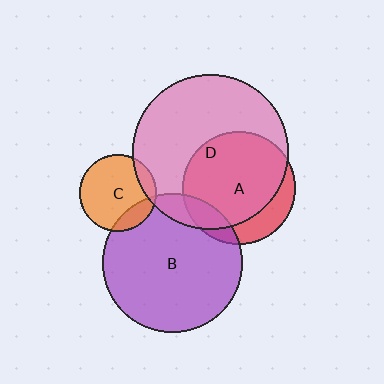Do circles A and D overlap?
Yes.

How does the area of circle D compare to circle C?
Approximately 4.0 times.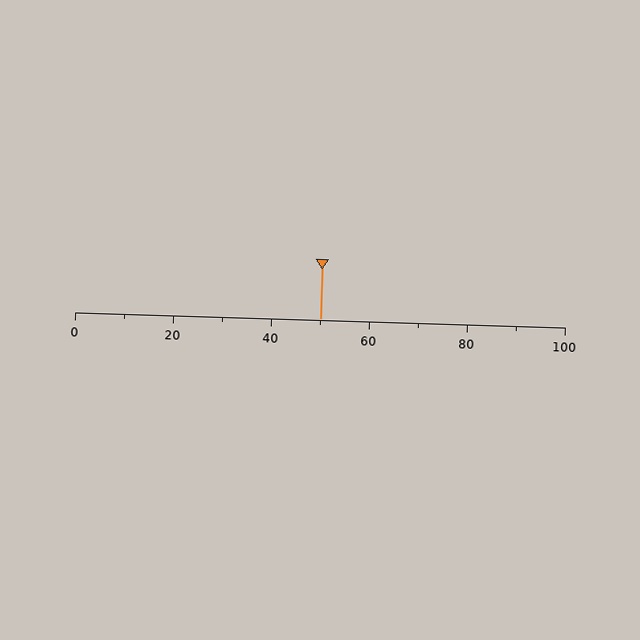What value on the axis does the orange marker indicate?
The marker indicates approximately 50.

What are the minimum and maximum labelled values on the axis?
The axis runs from 0 to 100.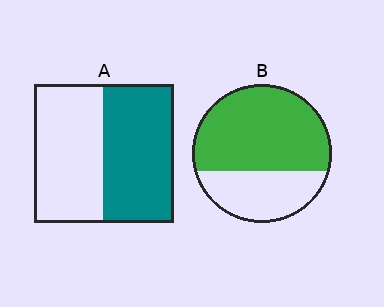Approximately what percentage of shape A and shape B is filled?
A is approximately 50% and B is approximately 65%.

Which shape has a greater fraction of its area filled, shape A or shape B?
Shape B.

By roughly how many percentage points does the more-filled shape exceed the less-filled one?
By roughly 15 percentage points (B over A).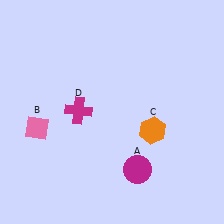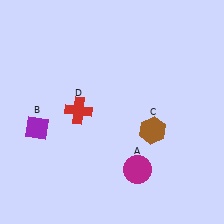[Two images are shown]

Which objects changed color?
B changed from pink to purple. C changed from orange to brown. D changed from magenta to red.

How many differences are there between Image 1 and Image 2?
There are 3 differences between the two images.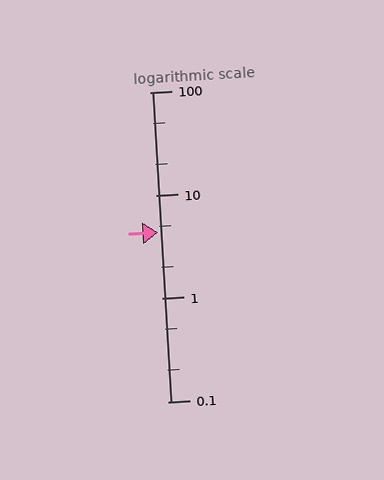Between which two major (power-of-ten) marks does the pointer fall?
The pointer is between 1 and 10.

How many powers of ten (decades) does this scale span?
The scale spans 3 decades, from 0.1 to 100.